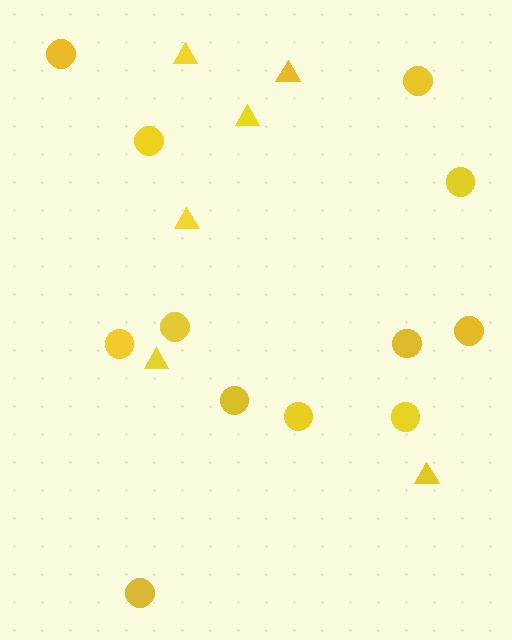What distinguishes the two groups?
There are 2 groups: one group of circles (12) and one group of triangles (6).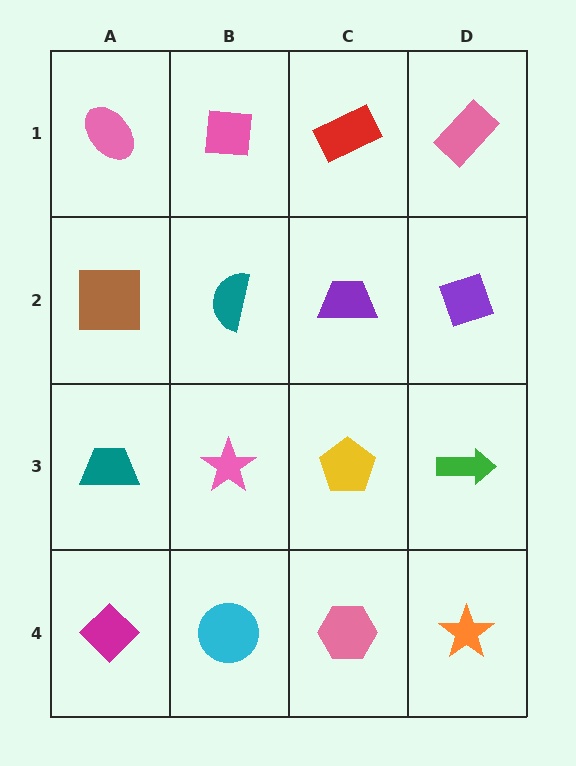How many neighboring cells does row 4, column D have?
2.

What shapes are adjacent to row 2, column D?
A pink rectangle (row 1, column D), a green arrow (row 3, column D), a purple trapezoid (row 2, column C).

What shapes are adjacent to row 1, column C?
A purple trapezoid (row 2, column C), a pink square (row 1, column B), a pink rectangle (row 1, column D).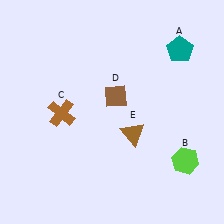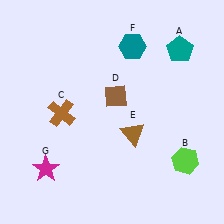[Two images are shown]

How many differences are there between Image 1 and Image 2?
There are 2 differences between the two images.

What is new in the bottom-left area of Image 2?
A magenta star (G) was added in the bottom-left area of Image 2.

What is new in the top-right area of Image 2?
A teal hexagon (F) was added in the top-right area of Image 2.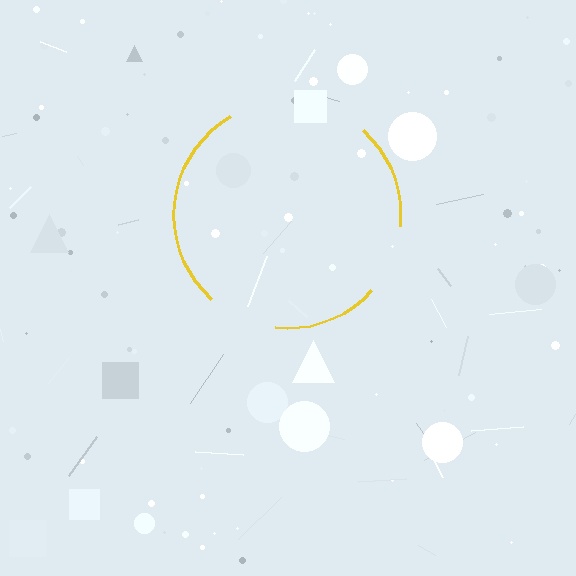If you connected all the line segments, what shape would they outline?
They would outline a circle.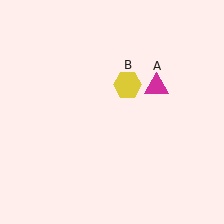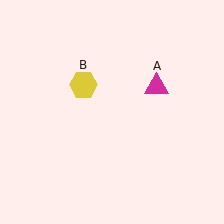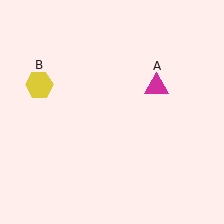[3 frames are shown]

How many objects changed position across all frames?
1 object changed position: yellow hexagon (object B).